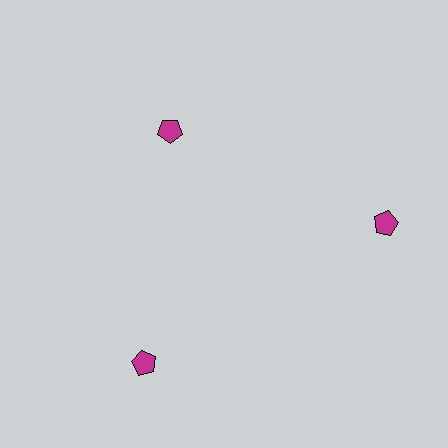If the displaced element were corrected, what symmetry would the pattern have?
It would have 3-fold rotational symmetry — the pattern would map onto itself every 120 degrees.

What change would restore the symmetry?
The symmetry would be restored by moving it outward, back onto the ring so that all 3 pentagons sit at equal angles and equal distance from the center.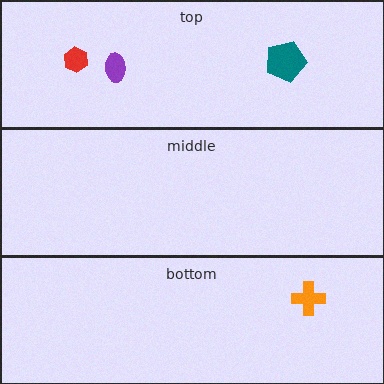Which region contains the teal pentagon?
The top region.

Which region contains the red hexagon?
The top region.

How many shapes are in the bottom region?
1.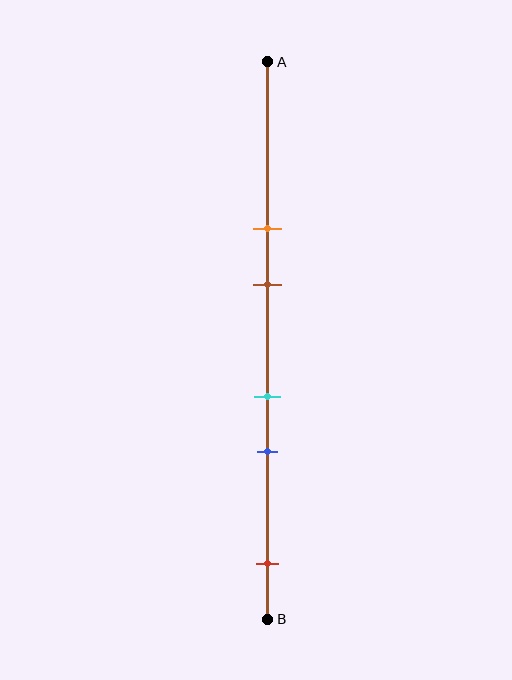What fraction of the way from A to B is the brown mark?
The brown mark is approximately 40% (0.4) of the way from A to B.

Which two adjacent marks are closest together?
The cyan and blue marks are the closest adjacent pair.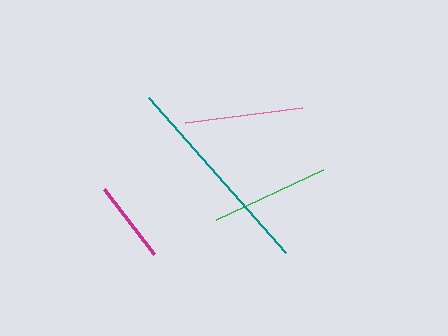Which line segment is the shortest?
The magenta line is the shortest at approximately 81 pixels.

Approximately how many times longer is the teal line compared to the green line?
The teal line is approximately 1.7 times the length of the green line.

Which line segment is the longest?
The teal line is the longest at approximately 206 pixels.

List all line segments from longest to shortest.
From longest to shortest: teal, green, pink, magenta.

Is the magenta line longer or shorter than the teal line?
The teal line is longer than the magenta line.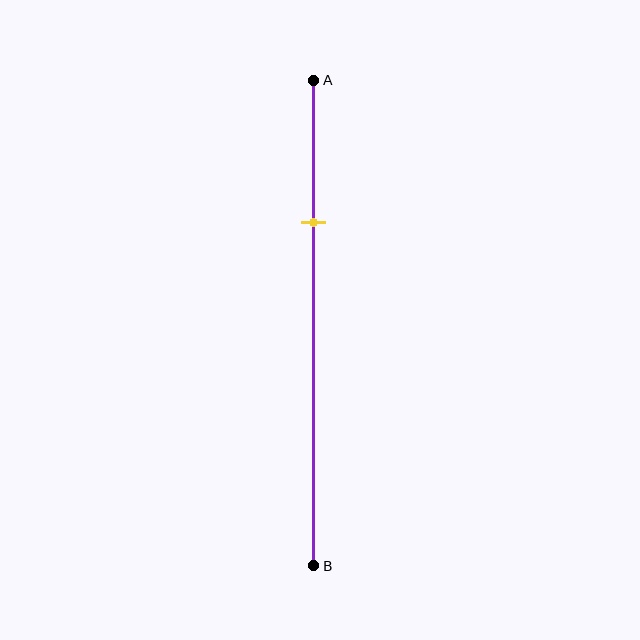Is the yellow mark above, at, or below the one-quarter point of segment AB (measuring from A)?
The yellow mark is below the one-quarter point of segment AB.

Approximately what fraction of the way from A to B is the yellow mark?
The yellow mark is approximately 30% of the way from A to B.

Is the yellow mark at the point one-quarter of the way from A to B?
No, the mark is at about 30% from A, not at the 25% one-quarter point.